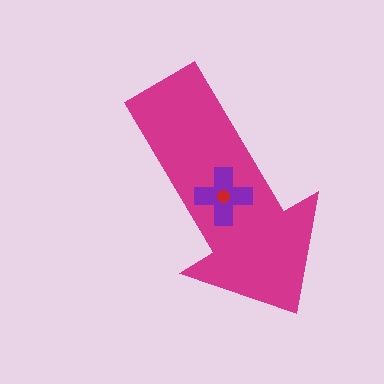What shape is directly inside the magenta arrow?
The purple cross.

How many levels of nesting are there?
3.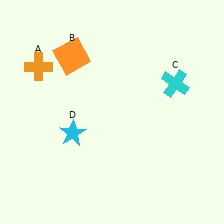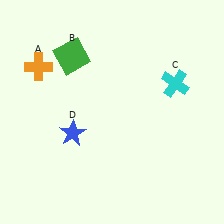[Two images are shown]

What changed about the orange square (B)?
In Image 1, B is orange. In Image 2, it changed to green.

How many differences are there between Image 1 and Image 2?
There are 2 differences between the two images.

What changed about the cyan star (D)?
In Image 1, D is cyan. In Image 2, it changed to blue.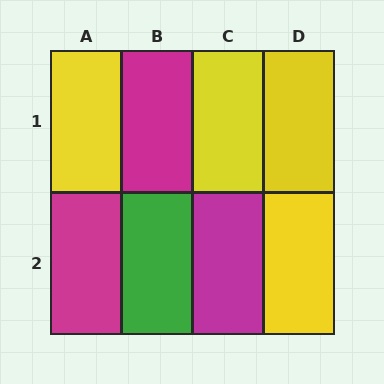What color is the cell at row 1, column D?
Yellow.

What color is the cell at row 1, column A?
Yellow.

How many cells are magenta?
3 cells are magenta.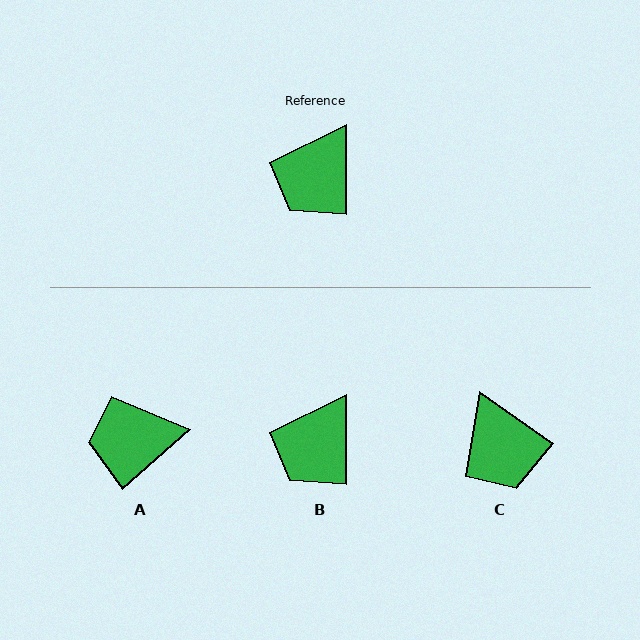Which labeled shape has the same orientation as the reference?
B.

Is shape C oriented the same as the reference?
No, it is off by about 55 degrees.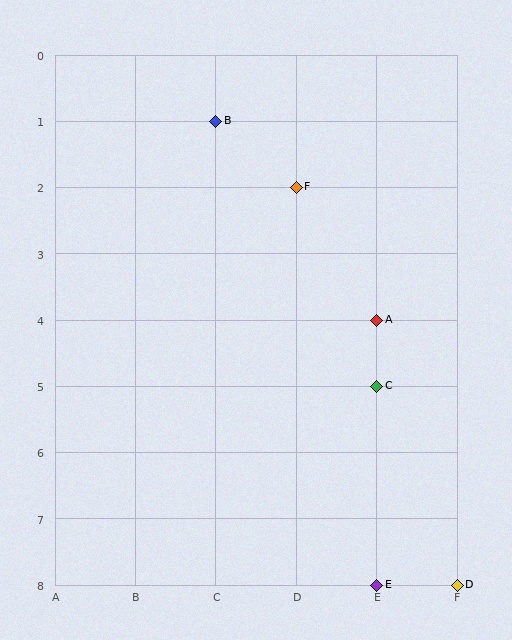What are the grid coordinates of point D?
Point D is at grid coordinates (F, 8).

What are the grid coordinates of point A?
Point A is at grid coordinates (E, 4).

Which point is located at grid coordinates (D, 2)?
Point F is at (D, 2).